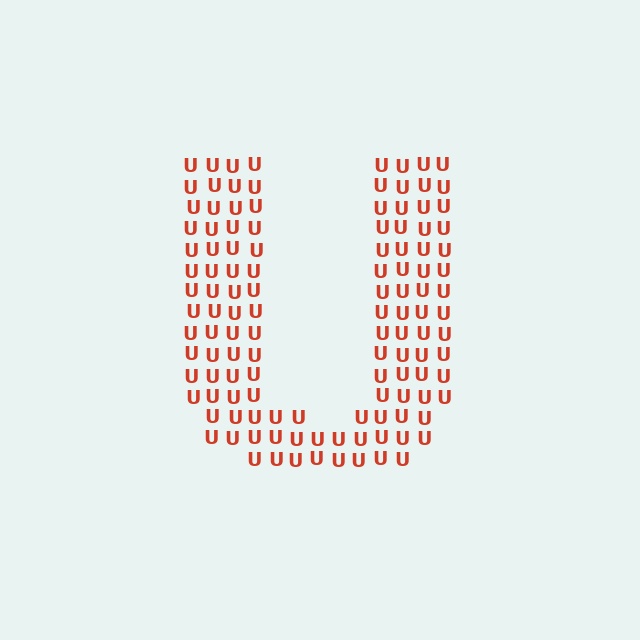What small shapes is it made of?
It is made of small letter U's.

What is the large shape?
The large shape is the letter U.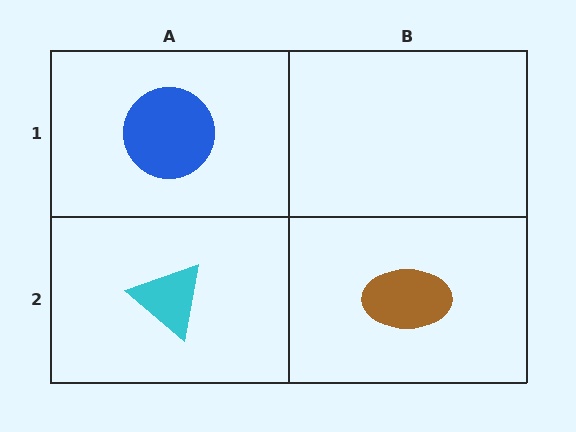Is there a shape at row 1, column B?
No, that cell is empty.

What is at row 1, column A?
A blue circle.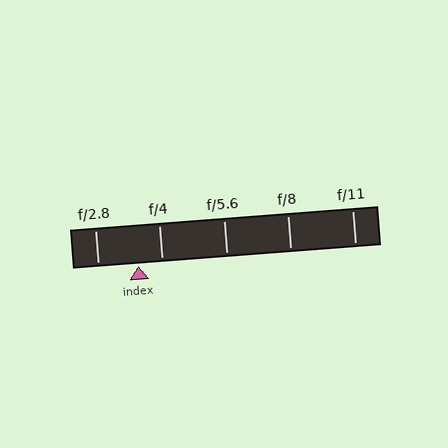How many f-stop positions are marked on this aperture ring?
There are 5 f-stop positions marked.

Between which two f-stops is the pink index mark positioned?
The index mark is between f/2.8 and f/4.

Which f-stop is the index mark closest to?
The index mark is closest to f/4.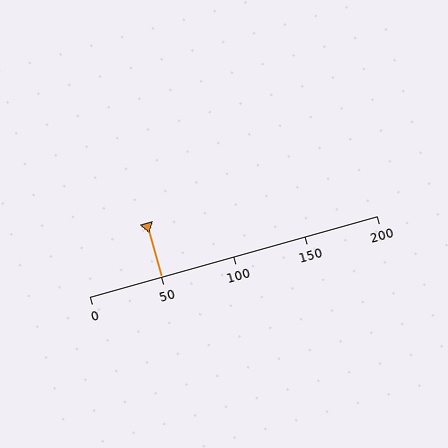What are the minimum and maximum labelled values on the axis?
The axis runs from 0 to 200.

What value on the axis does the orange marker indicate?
The marker indicates approximately 50.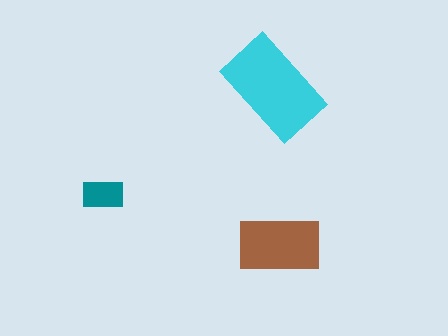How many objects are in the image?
There are 3 objects in the image.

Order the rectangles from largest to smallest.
the cyan one, the brown one, the teal one.